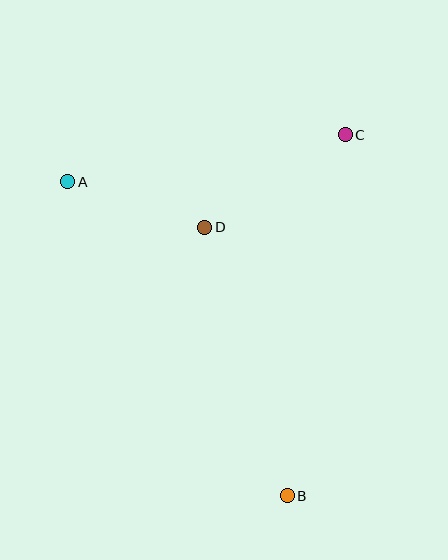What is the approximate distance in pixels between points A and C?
The distance between A and C is approximately 281 pixels.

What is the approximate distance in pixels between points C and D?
The distance between C and D is approximately 168 pixels.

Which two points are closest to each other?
Points A and D are closest to each other.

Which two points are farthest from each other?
Points A and B are farthest from each other.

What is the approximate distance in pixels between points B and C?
The distance between B and C is approximately 365 pixels.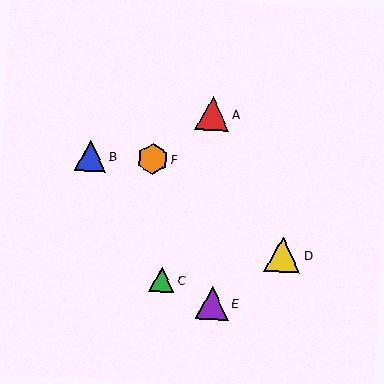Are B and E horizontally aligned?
No, B is at y≈156 and E is at y≈303.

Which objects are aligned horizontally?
Objects B, F are aligned horizontally.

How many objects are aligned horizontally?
2 objects (B, F) are aligned horizontally.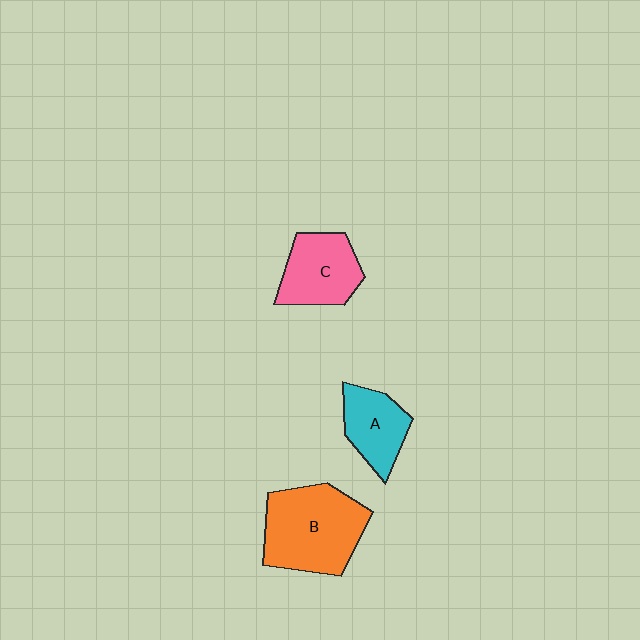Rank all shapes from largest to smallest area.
From largest to smallest: B (orange), C (pink), A (cyan).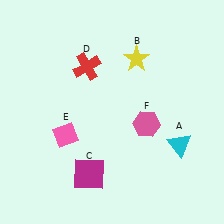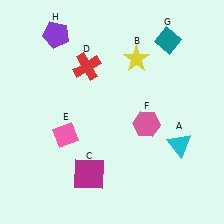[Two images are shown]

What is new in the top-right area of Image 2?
A teal diamond (G) was added in the top-right area of Image 2.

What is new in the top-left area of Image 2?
A purple pentagon (H) was added in the top-left area of Image 2.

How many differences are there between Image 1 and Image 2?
There are 2 differences between the two images.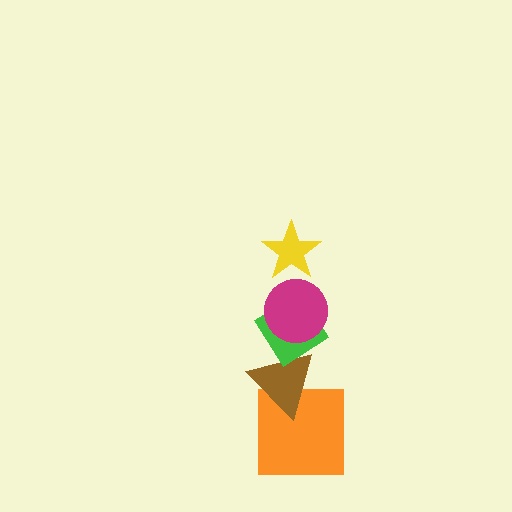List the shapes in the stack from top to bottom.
From top to bottom: the yellow star, the magenta circle, the green diamond, the brown triangle, the orange square.